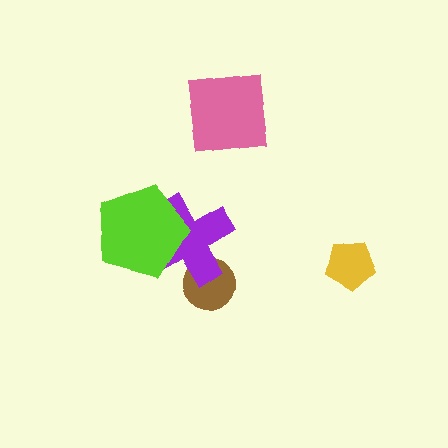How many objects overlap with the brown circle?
1 object overlaps with the brown circle.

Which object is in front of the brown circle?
The purple cross is in front of the brown circle.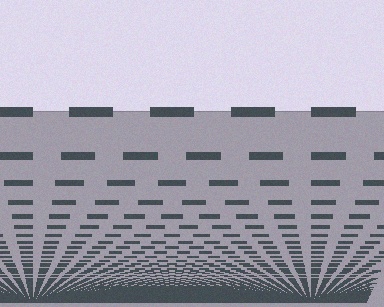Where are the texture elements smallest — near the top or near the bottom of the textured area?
Near the bottom.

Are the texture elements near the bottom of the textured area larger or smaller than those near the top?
Smaller. The gradient is inverted — elements near the bottom are smaller and denser.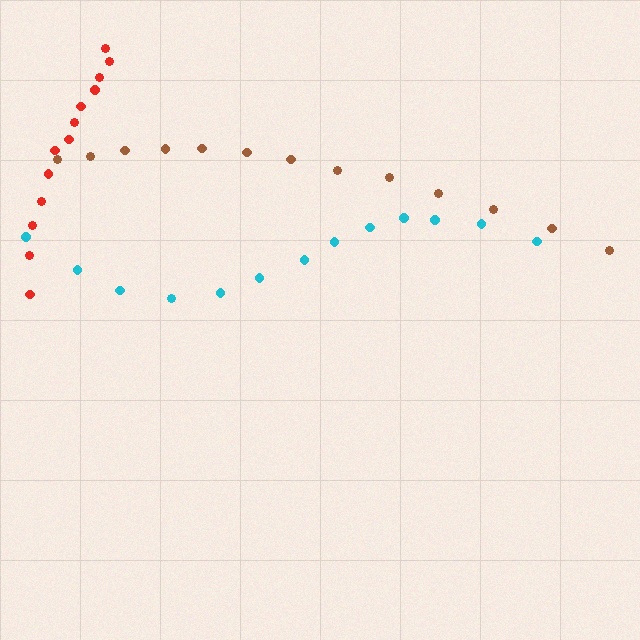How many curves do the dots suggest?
There are 3 distinct paths.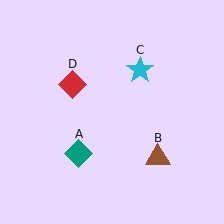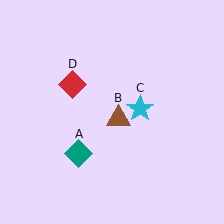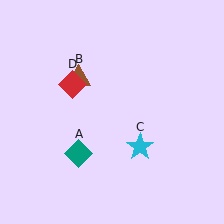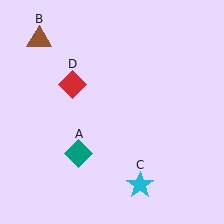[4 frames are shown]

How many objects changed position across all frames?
2 objects changed position: brown triangle (object B), cyan star (object C).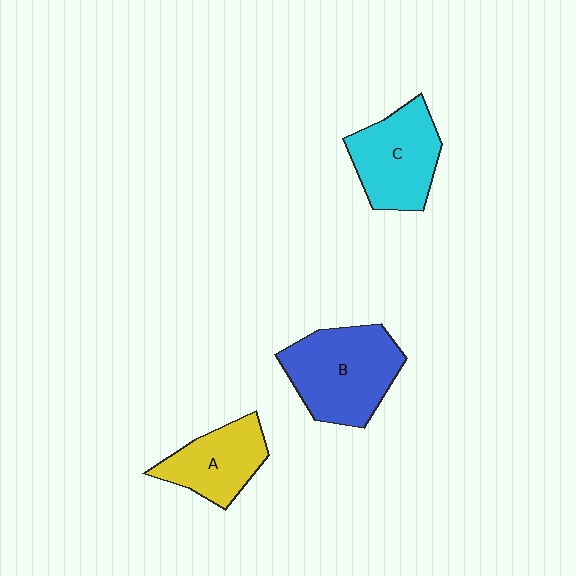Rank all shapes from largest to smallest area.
From largest to smallest: B (blue), C (cyan), A (yellow).